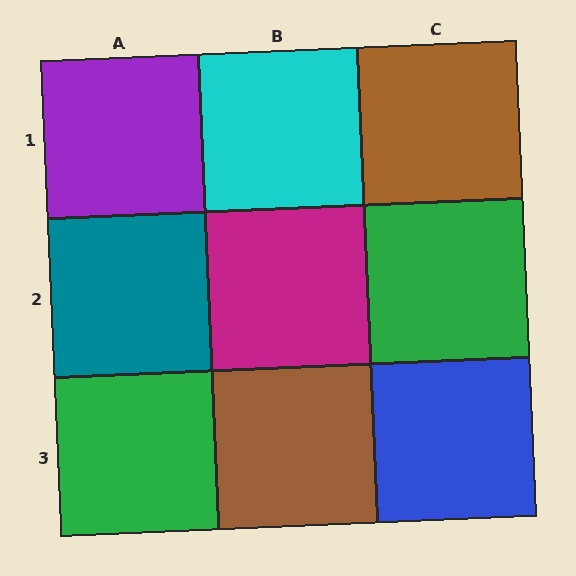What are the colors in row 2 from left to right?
Teal, magenta, green.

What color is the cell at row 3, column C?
Blue.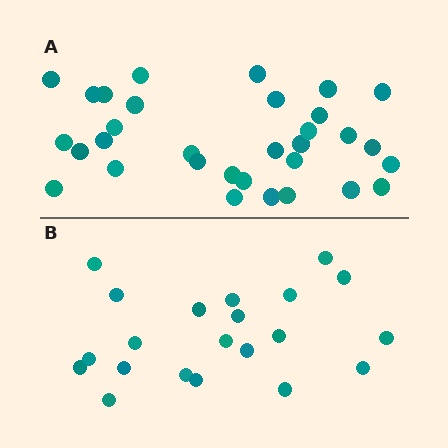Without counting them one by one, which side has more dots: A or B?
Region A (the top region) has more dots.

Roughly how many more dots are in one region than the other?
Region A has roughly 12 or so more dots than region B.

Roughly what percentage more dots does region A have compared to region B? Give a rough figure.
About 50% more.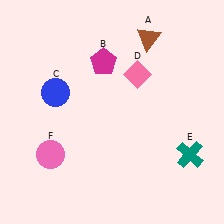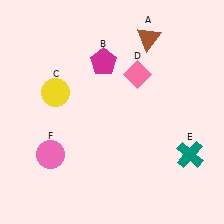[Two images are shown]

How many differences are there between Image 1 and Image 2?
There is 1 difference between the two images.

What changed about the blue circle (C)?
In Image 1, C is blue. In Image 2, it changed to yellow.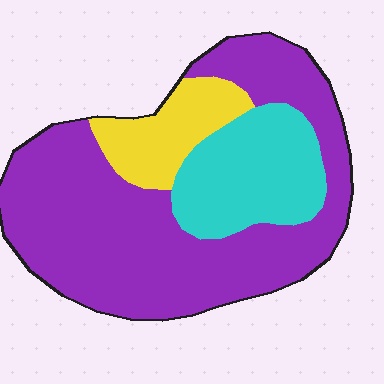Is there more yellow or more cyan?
Cyan.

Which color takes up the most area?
Purple, at roughly 65%.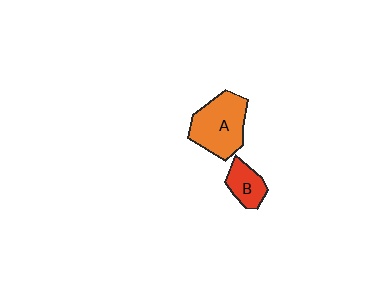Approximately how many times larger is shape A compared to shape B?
Approximately 2.1 times.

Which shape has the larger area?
Shape A (orange).